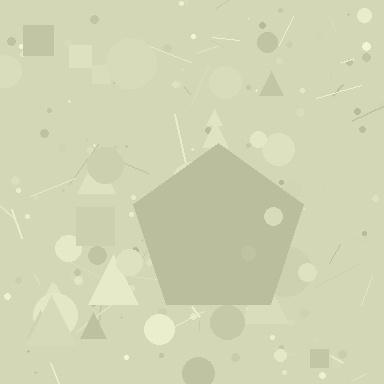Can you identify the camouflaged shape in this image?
The camouflaged shape is a pentagon.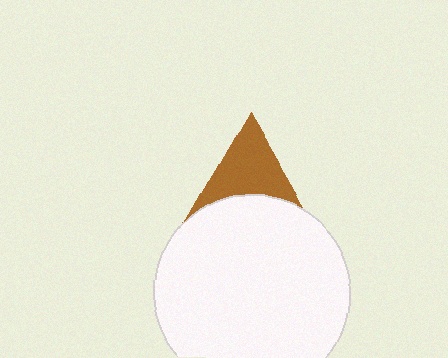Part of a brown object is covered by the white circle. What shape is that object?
It is a triangle.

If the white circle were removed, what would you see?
You would see the complete brown triangle.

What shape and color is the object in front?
The object in front is a white circle.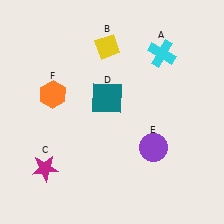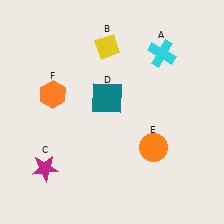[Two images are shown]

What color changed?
The circle (E) changed from purple in Image 1 to orange in Image 2.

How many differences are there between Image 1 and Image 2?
There is 1 difference between the two images.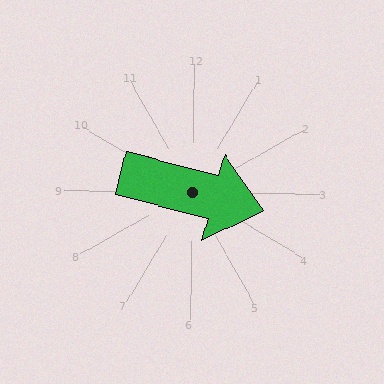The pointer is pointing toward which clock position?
Roughly 3 o'clock.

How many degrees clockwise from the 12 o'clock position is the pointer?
Approximately 104 degrees.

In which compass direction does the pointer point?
East.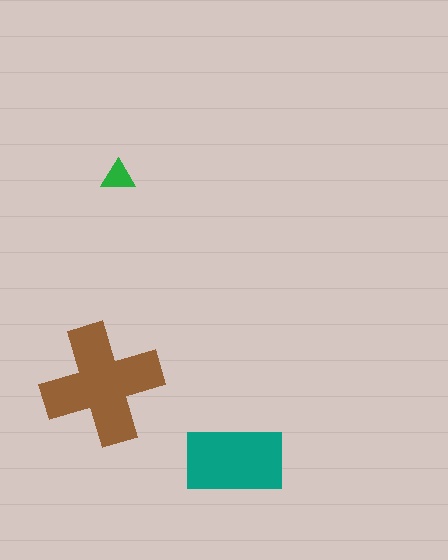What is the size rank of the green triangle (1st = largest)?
3rd.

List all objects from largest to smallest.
The brown cross, the teal rectangle, the green triangle.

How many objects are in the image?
There are 3 objects in the image.